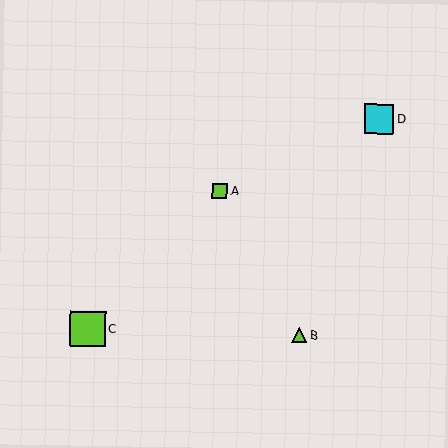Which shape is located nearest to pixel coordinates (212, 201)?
The lime square (labeled A) at (220, 190) is nearest to that location.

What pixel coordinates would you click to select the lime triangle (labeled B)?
Click at (299, 335) to select the lime triangle B.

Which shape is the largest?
The lime square (labeled C) is the largest.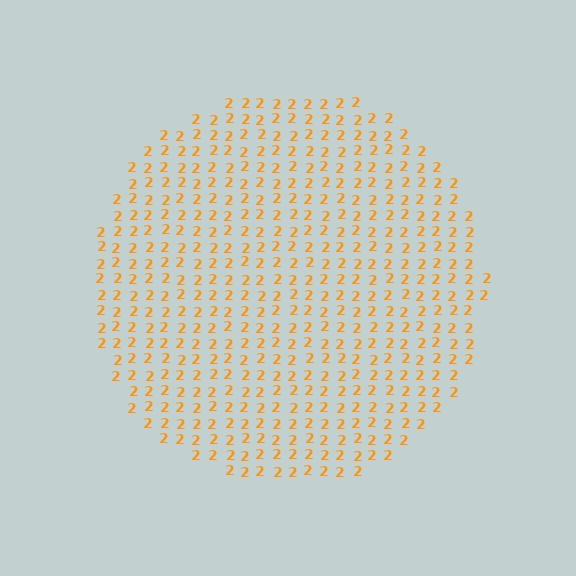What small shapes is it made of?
It is made of small digit 2's.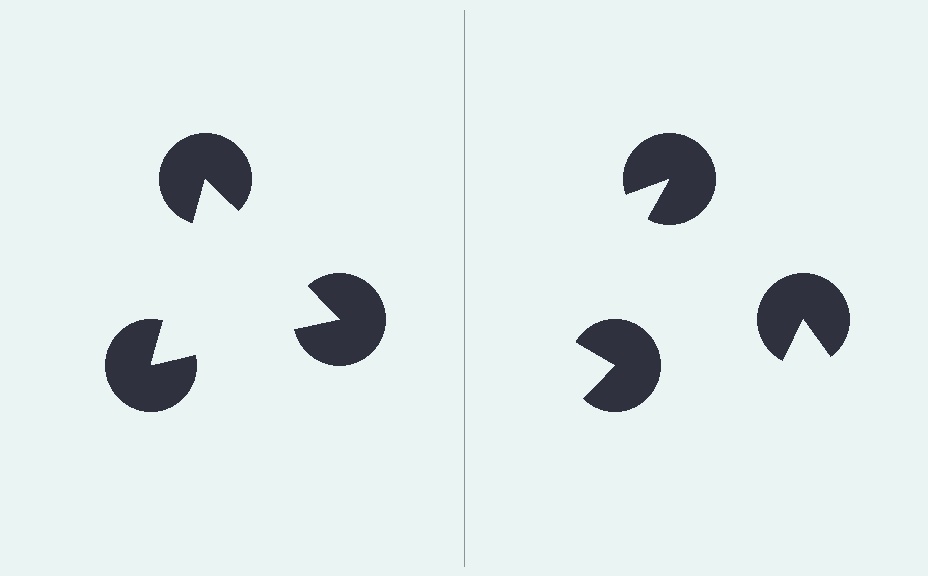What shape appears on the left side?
An illusory triangle.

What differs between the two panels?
The pac-man discs are positioned identically on both sides; only the wedge orientations differ. On the left they align to a triangle; on the right they are misaligned.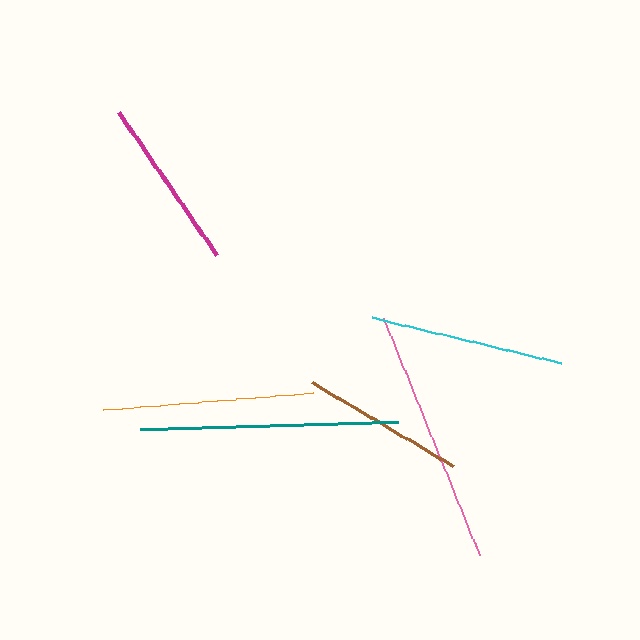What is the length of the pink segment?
The pink segment is approximately 255 pixels long.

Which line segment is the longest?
The teal line is the longest at approximately 258 pixels.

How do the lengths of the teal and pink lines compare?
The teal and pink lines are approximately the same length.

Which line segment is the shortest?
The brown line is the shortest at approximately 164 pixels.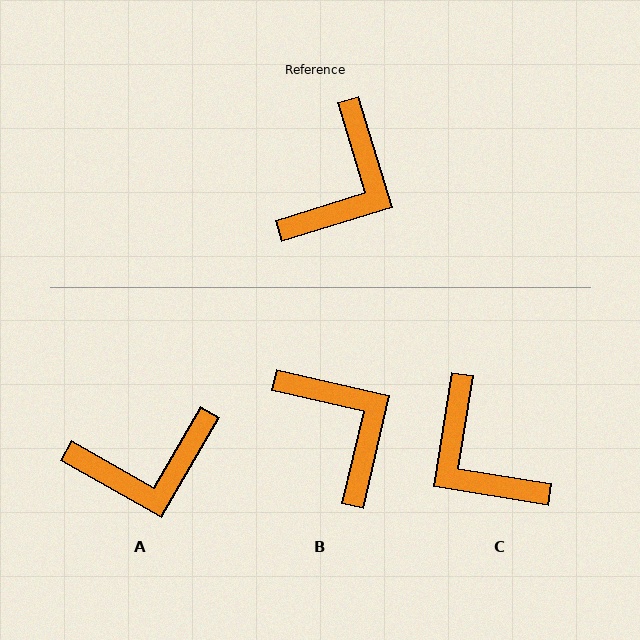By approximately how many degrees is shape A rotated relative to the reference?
Approximately 47 degrees clockwise.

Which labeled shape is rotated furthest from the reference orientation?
C, about 116 degrees away.